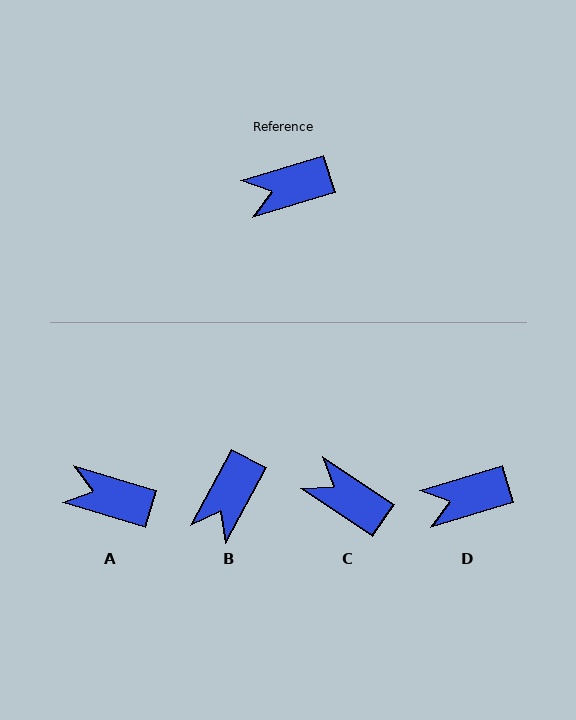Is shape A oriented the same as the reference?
No, it is off by about 34 degrees.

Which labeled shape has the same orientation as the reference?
D.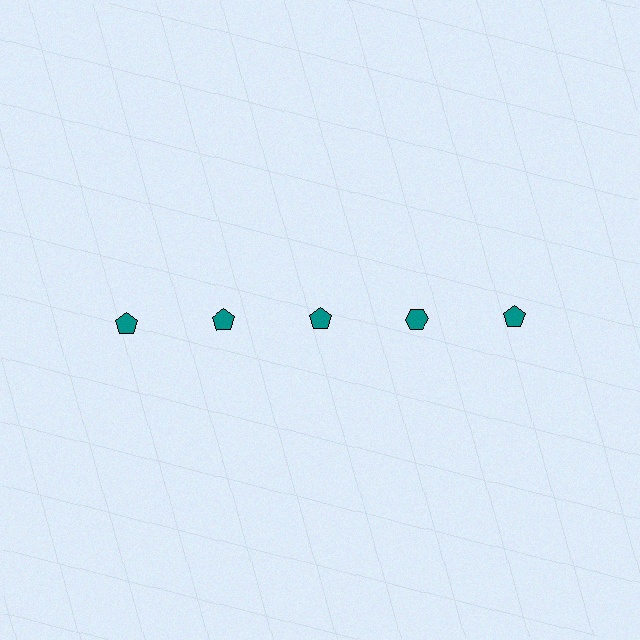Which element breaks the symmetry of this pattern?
The teal hexagon in the top row, second from right column breaks the symmetry. All other shapes are teal pentagons.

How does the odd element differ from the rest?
It has a different shape: hexagon instead of pentagon.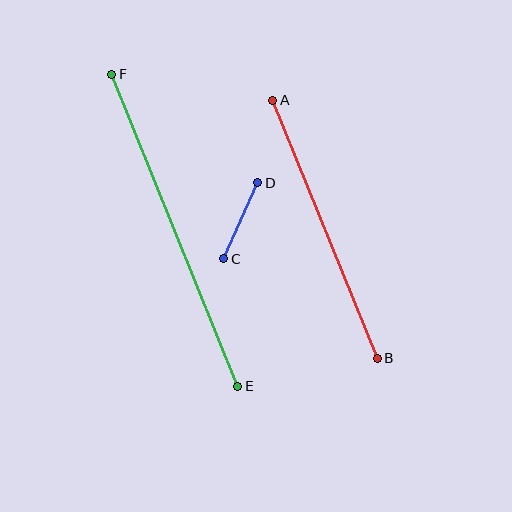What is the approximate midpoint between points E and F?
The midpoint is at approximately (175, 230) pixels.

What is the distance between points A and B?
The distance is approximately 278 pixels.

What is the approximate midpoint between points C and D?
The midpoint is at approximately (241, 221) pixels.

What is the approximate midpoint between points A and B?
The midpoint is at approximately (325, 229) pixels.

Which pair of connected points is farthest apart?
Points E and F are farthest apart.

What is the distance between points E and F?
The distance is approximately 337 pixels.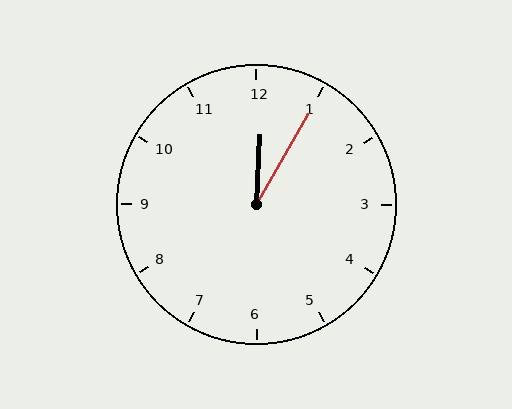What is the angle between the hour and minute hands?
Approximately 28 degrees.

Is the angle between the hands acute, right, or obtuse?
It is acute.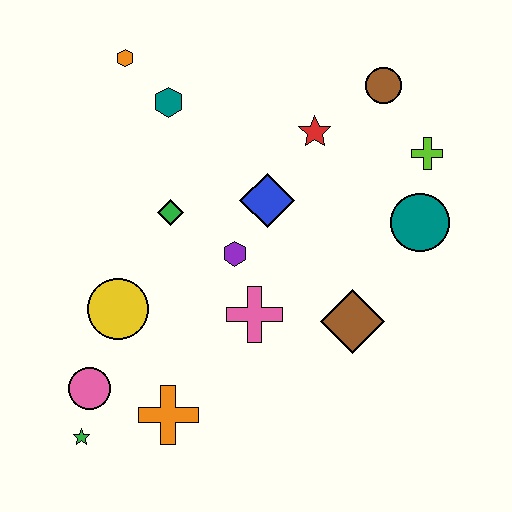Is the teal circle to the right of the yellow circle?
Yes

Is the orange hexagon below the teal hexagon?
No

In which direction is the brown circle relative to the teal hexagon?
The brown circle is to the right of the teal hexagon.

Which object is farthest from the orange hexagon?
The green star is farthest from the orange hexagon.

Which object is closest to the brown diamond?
The pink cross is closest to the brown diamond.